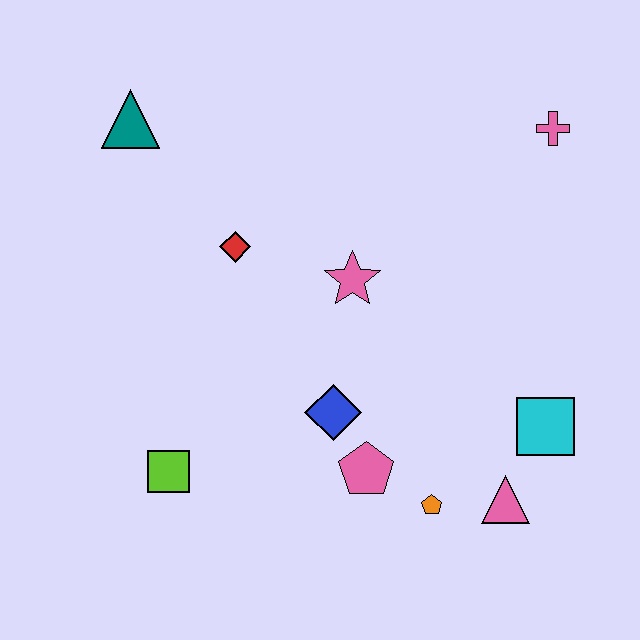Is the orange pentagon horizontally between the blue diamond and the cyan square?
Yes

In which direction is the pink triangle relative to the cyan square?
The pink triangle is below the cyan square.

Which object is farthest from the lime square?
The pink cross is farthest from the lime square.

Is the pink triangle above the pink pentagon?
No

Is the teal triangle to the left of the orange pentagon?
Yes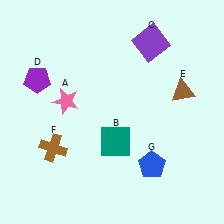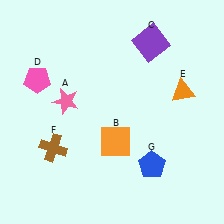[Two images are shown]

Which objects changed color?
B changed from teal to orange. D changed from purple to pink. E changed from brown to orange.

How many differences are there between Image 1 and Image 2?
There are 3 differences between the two images.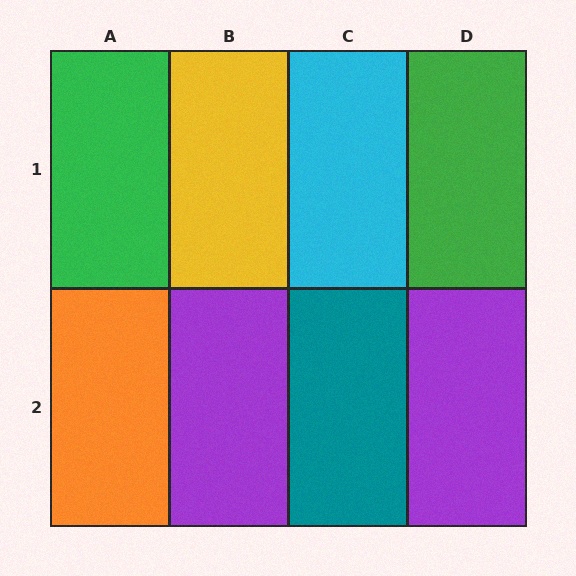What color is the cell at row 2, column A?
Orange.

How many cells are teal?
1 cell is teal.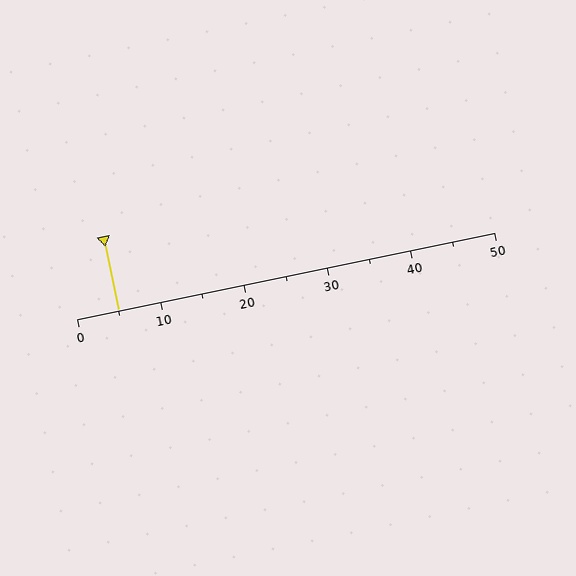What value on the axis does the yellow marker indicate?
The marker indicates approximately 5.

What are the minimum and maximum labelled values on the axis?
The axis runs from 0 to 50.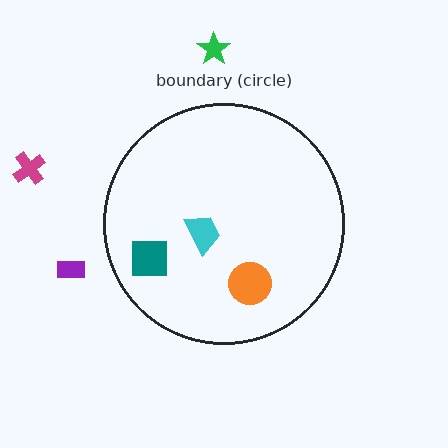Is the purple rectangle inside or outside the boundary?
Outside.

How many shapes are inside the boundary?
3 inside, 3 outside.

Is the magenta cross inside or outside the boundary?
Outside.